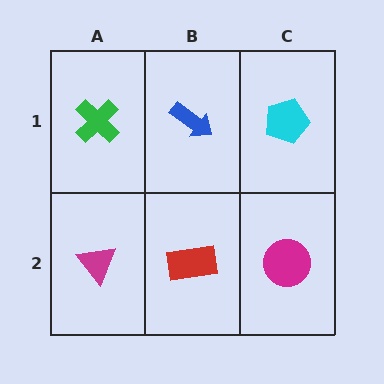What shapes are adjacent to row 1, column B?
A red rectangle (row 2, column B), a green cross (row 1, column A), a cyan pentagon (row 1, column C).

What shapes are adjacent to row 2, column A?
A green cross (row 1, column A), a red rectangle (row 2, column B).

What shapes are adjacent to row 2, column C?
A cyan pentagon (row 1, column C), a red rectangle (row 2, column B).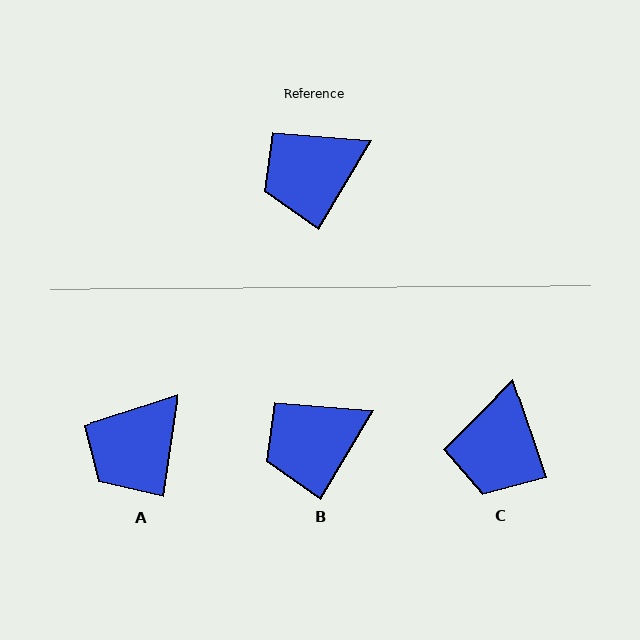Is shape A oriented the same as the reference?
No, it is off by about 22 degrees.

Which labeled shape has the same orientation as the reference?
B.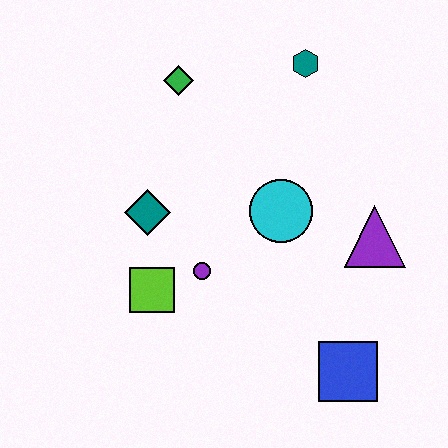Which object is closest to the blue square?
The purple triangle is closest to the blue square.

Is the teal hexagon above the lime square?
Yes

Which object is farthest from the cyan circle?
The blue square is farthest from the cyan circle.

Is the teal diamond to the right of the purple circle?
No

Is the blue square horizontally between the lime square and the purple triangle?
Yes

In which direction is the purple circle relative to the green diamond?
The purple circle is below the green diamond.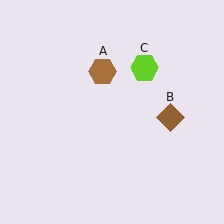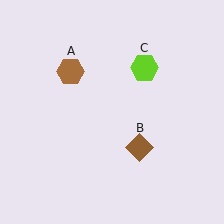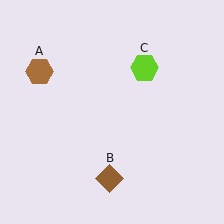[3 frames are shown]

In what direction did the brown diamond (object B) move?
The brown diamond (object B) moved down and to the left.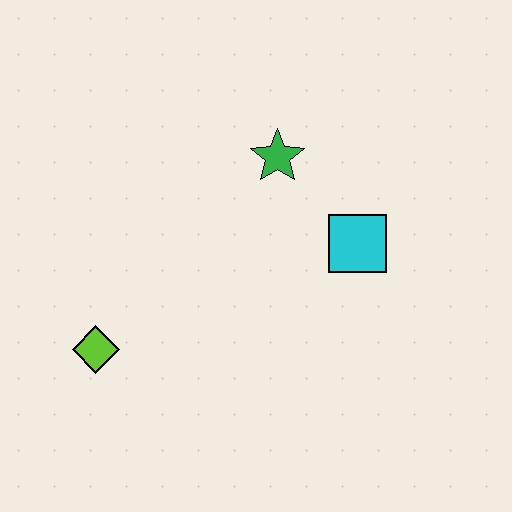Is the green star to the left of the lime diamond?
No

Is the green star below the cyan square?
No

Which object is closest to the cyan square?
The green star is closest to the cyan square.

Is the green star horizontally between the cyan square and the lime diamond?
Yes